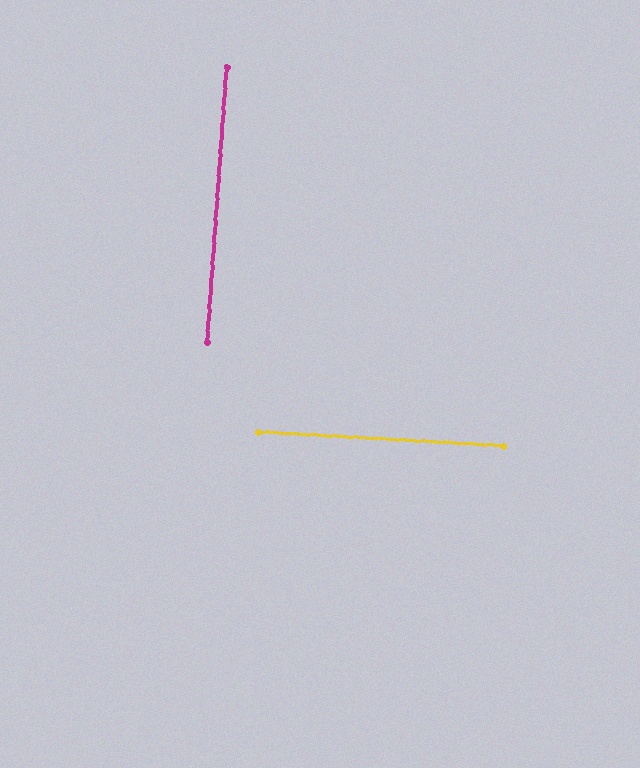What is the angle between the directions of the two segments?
Approximately 89 degrees.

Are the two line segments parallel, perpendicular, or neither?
Perpendicular — they meet at approximately 89°.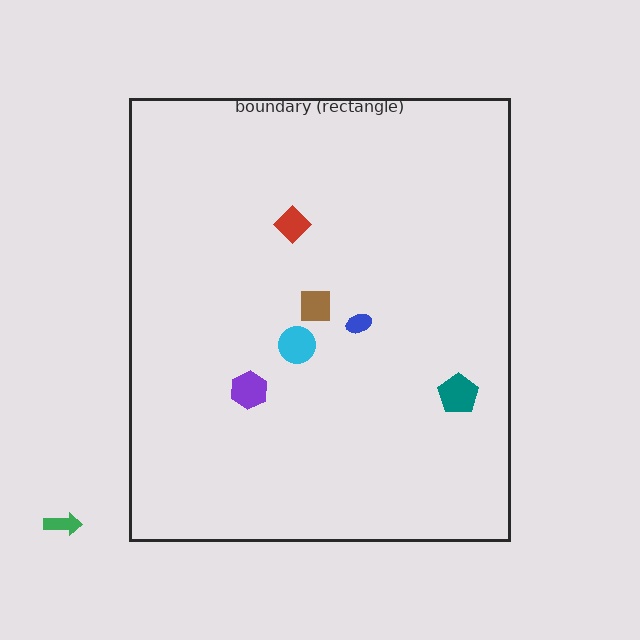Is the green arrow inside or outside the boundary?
Outside.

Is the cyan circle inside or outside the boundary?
Inside.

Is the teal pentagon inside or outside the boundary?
Inside.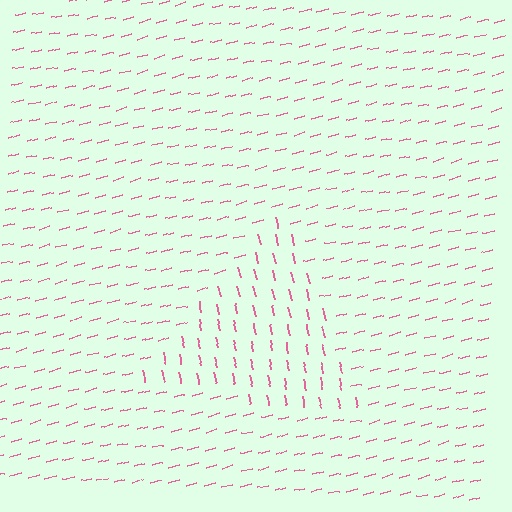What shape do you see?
I see a triangle.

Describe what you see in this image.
The image is filled with small pink line segments. A triangle region in the image has lines oriented differently from the surrounding lines, creating a visible texture boundary.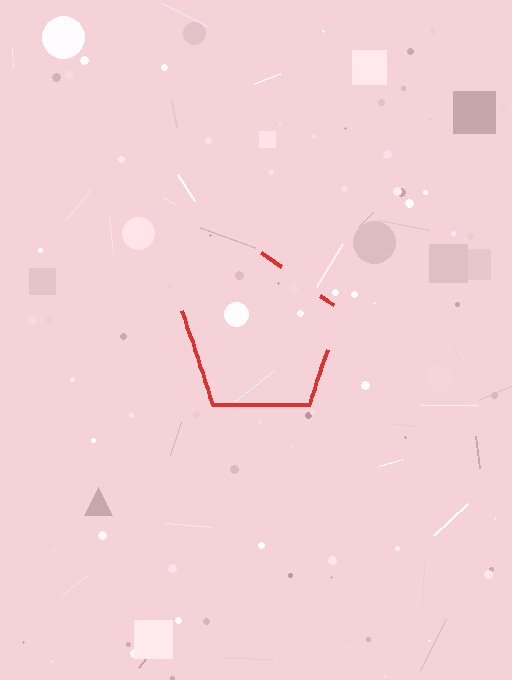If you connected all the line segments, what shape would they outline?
They would outline a pentagon.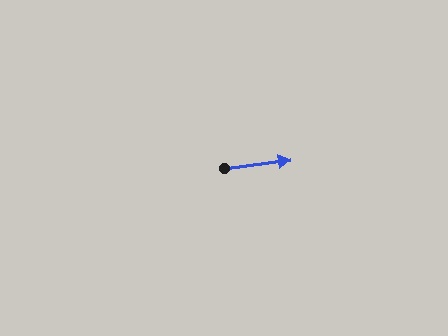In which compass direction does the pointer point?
East.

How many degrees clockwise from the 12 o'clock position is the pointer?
Approximately 83 degrees.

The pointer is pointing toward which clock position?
Roughly 3 o'clock.